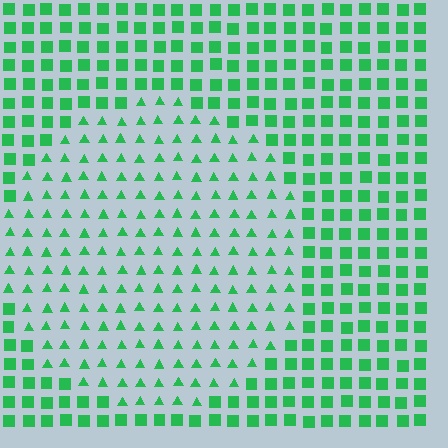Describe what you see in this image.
The image is filled with small green elements arranged in a uniform grid. A circle-shaped region contains triangles, while the surrounding area contains squares. The boundary is defined purely by the change in element shape.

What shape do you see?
I see a circle.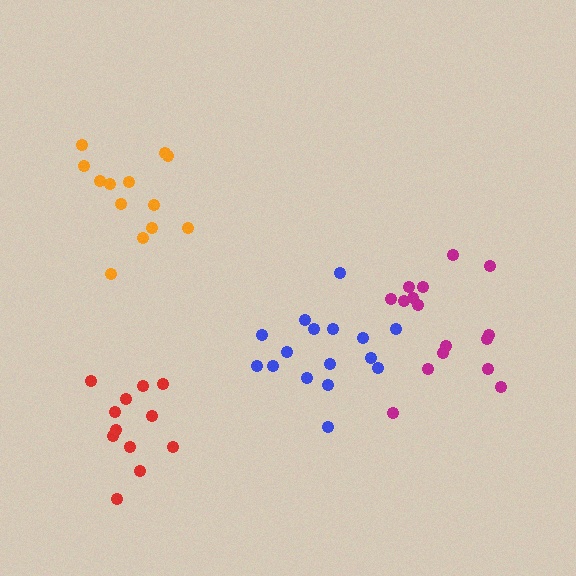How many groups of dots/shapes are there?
There are 4 groups.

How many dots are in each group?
Group 1: 13 dots, Group 2: 16 dots, Group 3: 12 dots, Group 4: 16 dots (57 total).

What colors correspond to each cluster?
The clusters are colored: orange, blue, red, magenta.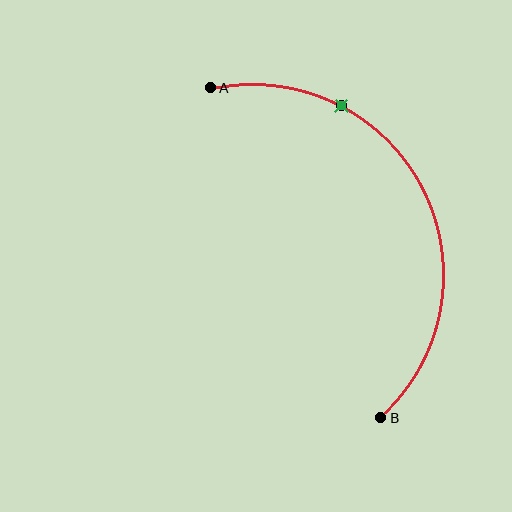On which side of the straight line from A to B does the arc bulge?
The arc bulges to the right of the straight line connecting A and B.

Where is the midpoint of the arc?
The arc midpoint is the point on the curve farthest from the straight line joining A and B. It sits to the right of that line.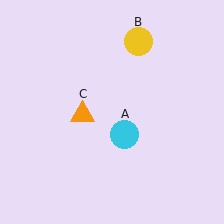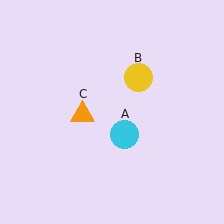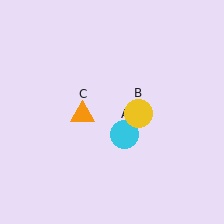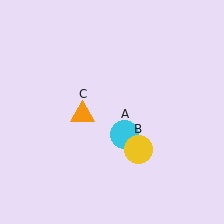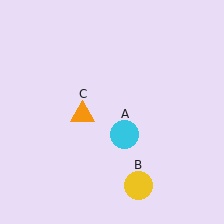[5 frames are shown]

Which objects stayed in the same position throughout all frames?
Cyan circle (object A) and orange triangle (object C) remained stationary.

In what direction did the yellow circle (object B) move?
The yellow circle (object B) moved down.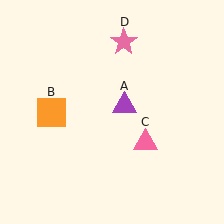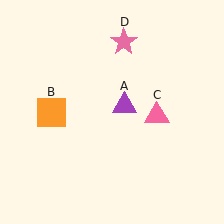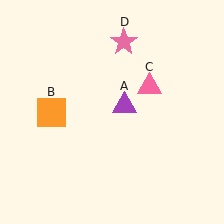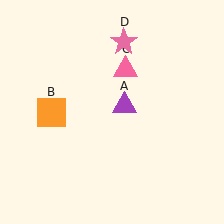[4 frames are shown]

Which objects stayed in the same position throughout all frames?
Purple triangle (object A) and orange square (object B) and pink star (object D) remained stationary.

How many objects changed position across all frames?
1 object changed position: pink triangle (object C).